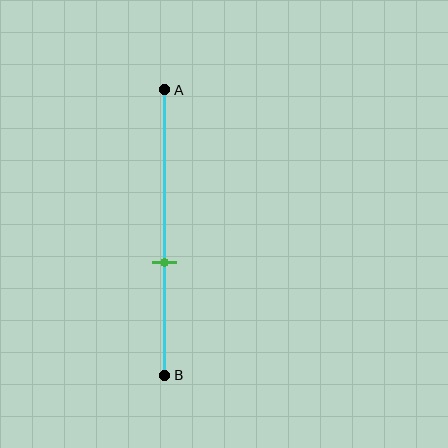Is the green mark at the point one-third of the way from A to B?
No, the mark is at about 60% from A, not at the 33% one-third point.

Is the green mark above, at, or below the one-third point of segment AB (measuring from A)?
The green mark is below the one-third point of segment AB.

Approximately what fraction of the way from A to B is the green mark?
The green mark is approximately 60% of the way from A to B.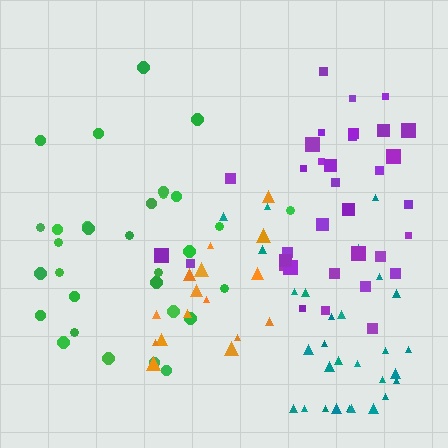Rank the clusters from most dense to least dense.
purple, green, orange, teal.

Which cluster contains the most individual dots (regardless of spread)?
Purple (35).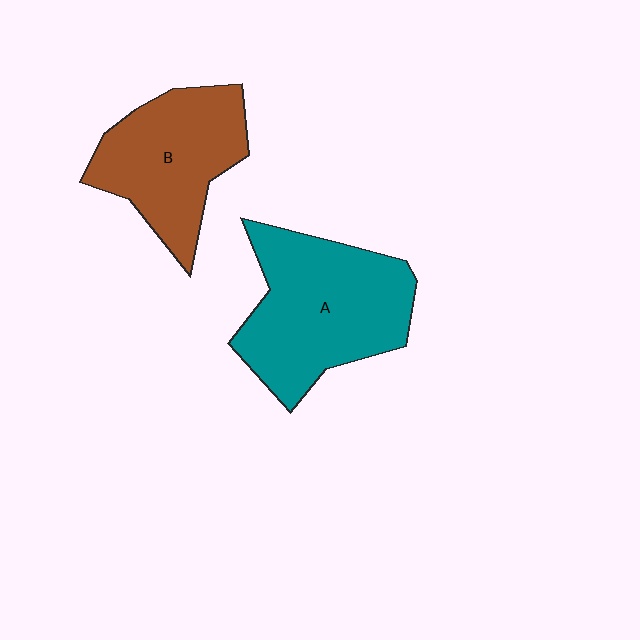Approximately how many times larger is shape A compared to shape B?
Approximately 1.3 times.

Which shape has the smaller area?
Shape B (brown).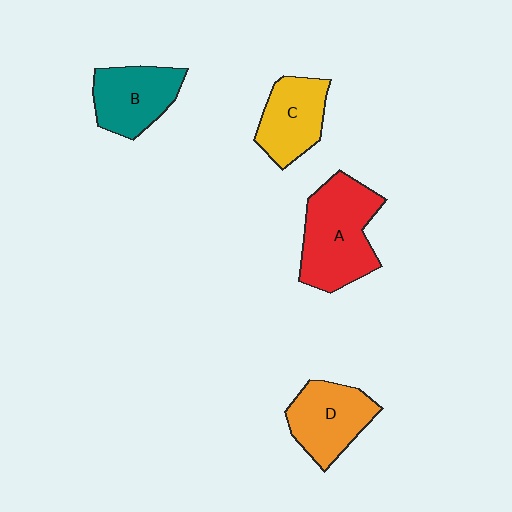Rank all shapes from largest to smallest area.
From largest to smallest: A (red), D (orange), B (teal), C (yellow).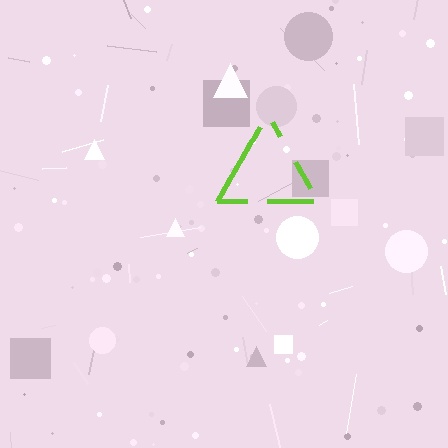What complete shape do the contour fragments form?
The contour fragments form a triangle.